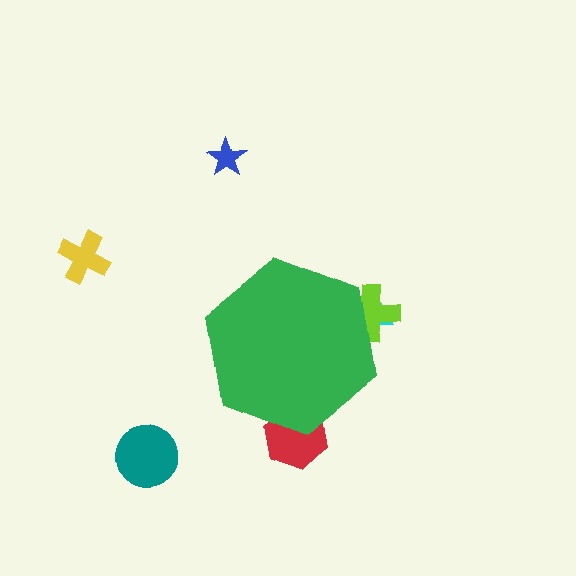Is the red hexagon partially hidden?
Yes, the red hexagon is partially hidden behind the green hexagon.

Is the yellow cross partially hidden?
No, the yellow cross is fully visible.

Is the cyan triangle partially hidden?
Yes, the cyan triangle is partially hidden behind the green hexagon.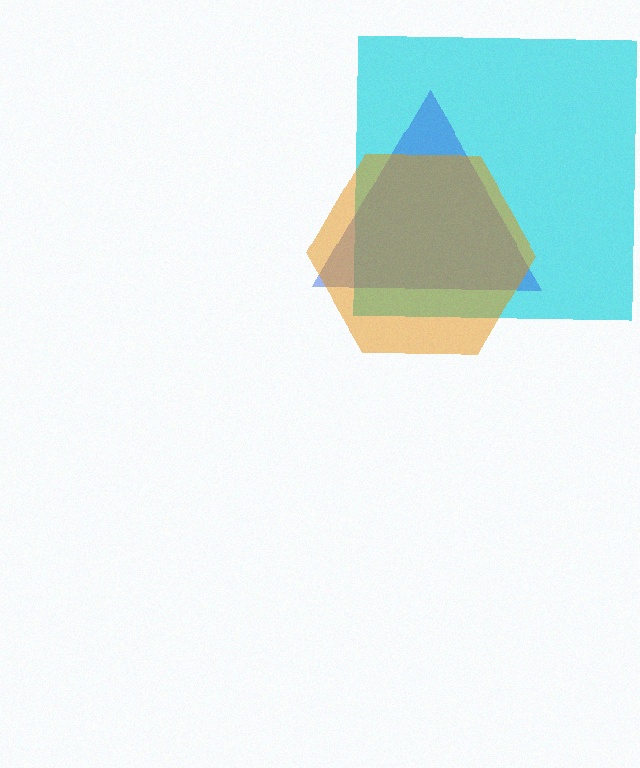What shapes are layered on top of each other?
The layered shapes are: a cyan square, a blue triangle, an orange hexagon.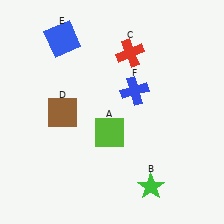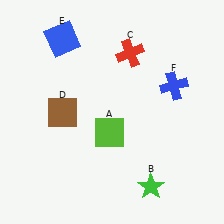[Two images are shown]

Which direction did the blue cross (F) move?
The blue cross (F) moved right.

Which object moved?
The blue cross (F) moved right.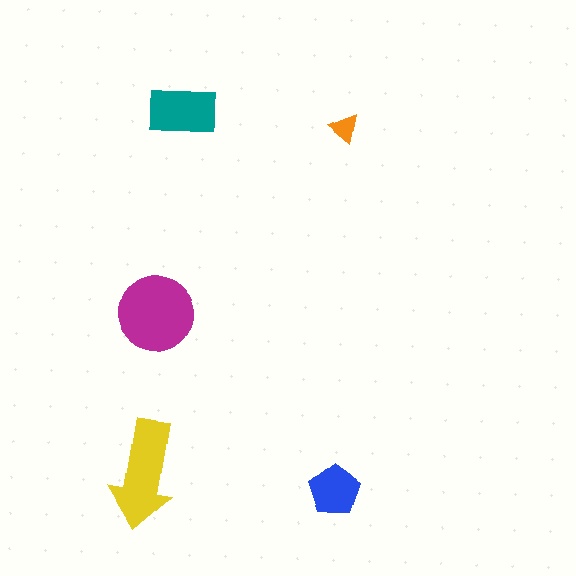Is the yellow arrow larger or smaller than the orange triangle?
Larger.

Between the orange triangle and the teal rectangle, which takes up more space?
The teal rectangle.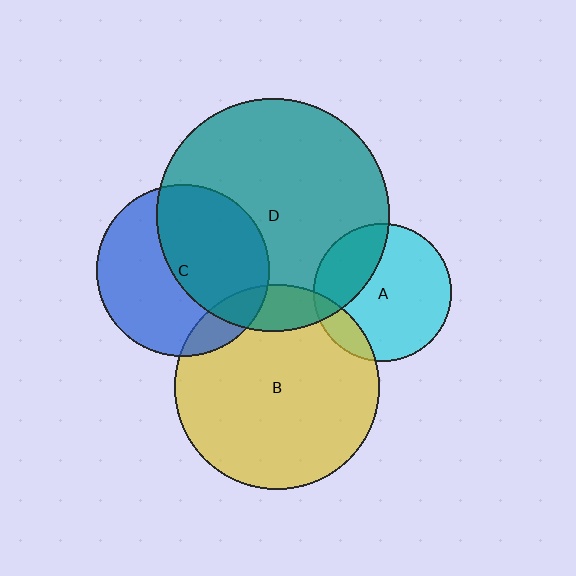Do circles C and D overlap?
Yes.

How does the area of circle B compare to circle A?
Approximately 2.2 times.